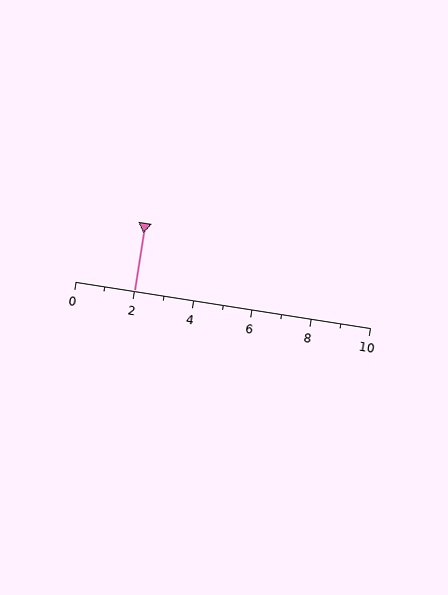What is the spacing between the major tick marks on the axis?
The major ticks are spaced 2 apart.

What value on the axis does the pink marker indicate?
The marker indicates approximately 2.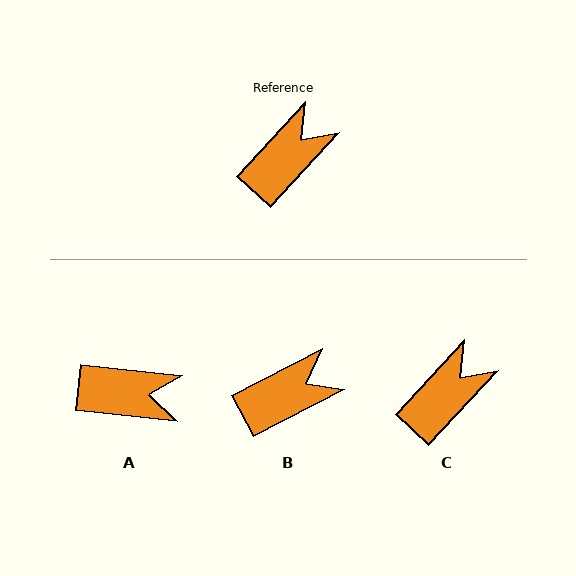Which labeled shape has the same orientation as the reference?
C.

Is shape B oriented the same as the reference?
No, it is off by about 20 degrees.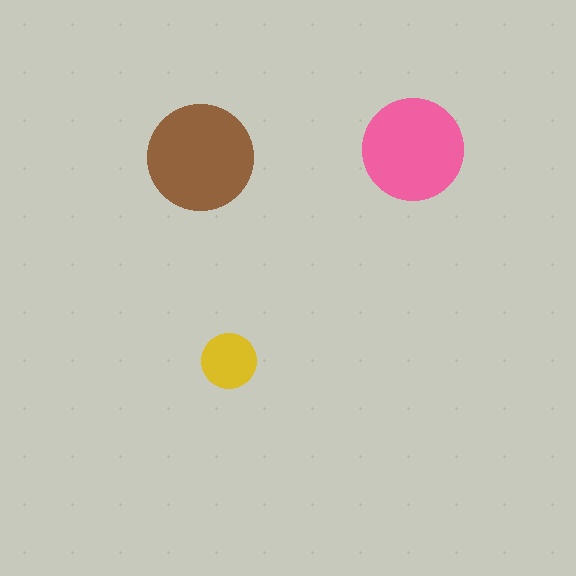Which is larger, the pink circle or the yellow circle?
The pink one.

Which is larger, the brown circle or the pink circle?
The brown one.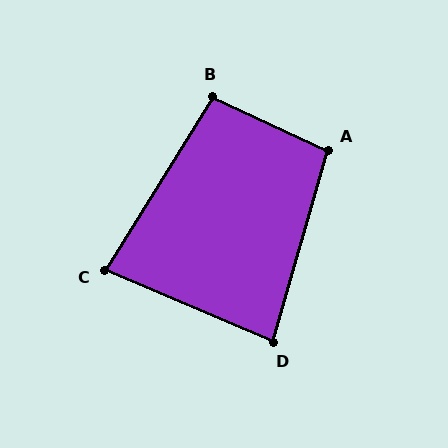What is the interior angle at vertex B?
Approximately 97 degrees (obtuse).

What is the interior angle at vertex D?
Approximately 83 degrees (acute).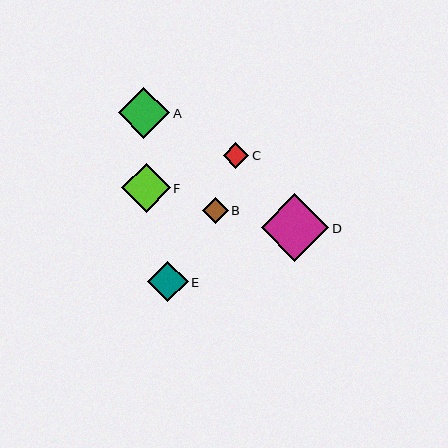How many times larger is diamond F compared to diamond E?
Diamond F is approximately 1.2 times the size of diamond E.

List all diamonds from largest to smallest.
From largest to smallest: D, A, F, E, B, C.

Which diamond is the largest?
Diamond D is the largest with a size of approximately 68 pixels.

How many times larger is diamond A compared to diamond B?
Diamond A is approximately 1.9 times the size of diamond B.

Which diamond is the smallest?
Diamond C is the smallest with a size of approximately 25 pixels.